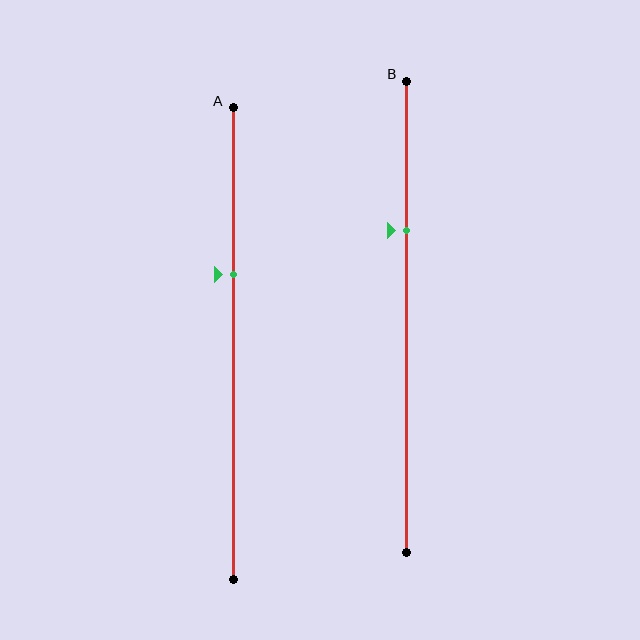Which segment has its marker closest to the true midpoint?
Segment A has its marker closest to the true midpoint.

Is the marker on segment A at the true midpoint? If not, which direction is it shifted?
No, the marker on segment A is shifted upward by about 15% of the segment length.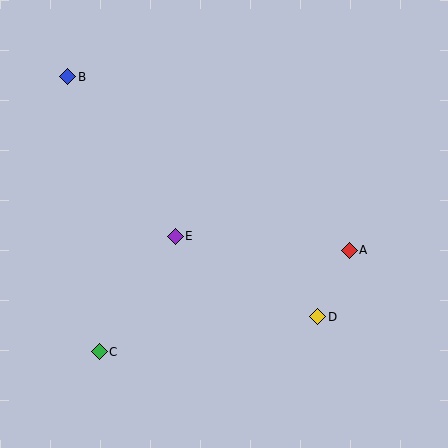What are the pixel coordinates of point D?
Point D is at (318, 317).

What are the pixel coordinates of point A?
Point A is at (349, 250).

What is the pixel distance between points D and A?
The distance between D and A is 73 pixels.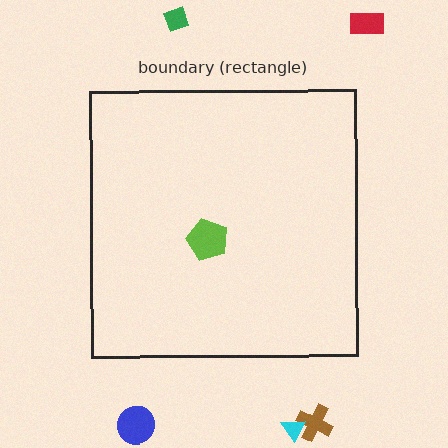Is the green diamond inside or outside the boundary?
Outside.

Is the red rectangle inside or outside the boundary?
Outside.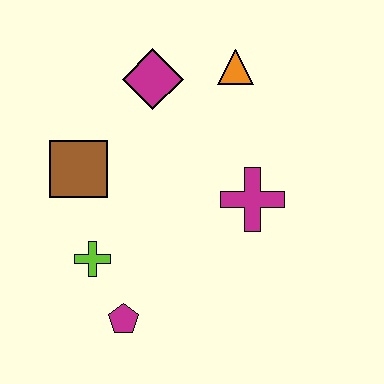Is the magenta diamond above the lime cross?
Yes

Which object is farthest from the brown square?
The orange triangle is farthest from the brown square.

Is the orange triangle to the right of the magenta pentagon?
Yes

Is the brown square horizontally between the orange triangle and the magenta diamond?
No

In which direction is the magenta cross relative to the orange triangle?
The magenta cross is below the orange triangle.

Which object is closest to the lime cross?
The magenta pentagon is closest to the lime cross.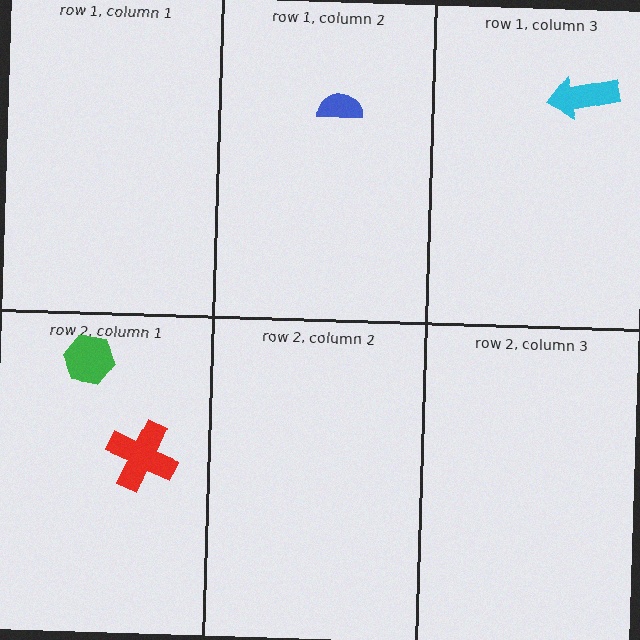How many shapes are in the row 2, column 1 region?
2.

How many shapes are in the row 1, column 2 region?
1.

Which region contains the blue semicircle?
The row 1, column 2 region.